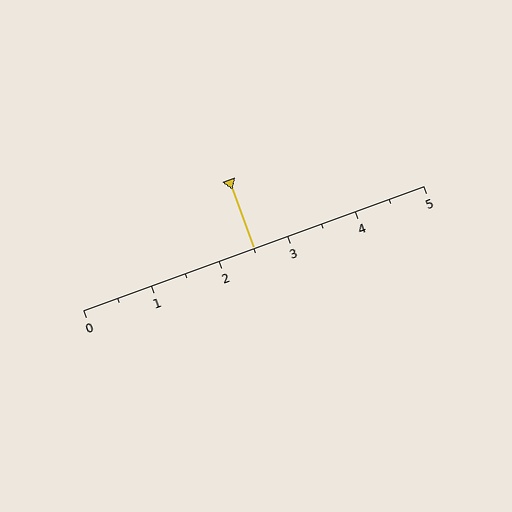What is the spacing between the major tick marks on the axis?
The major ticks are spaced 1 apart.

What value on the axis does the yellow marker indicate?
The marker indicates approximately 2.5.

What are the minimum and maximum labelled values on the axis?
The axis runs from 0 to 5.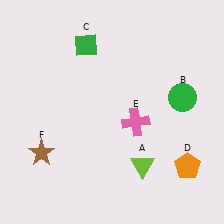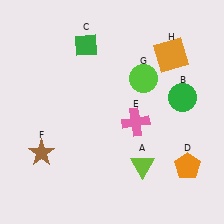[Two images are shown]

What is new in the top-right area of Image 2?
An orange square (H) was added in the top-right area of Image 2.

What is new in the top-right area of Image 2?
A lime circle (G) was added in the top-right area of Image 2.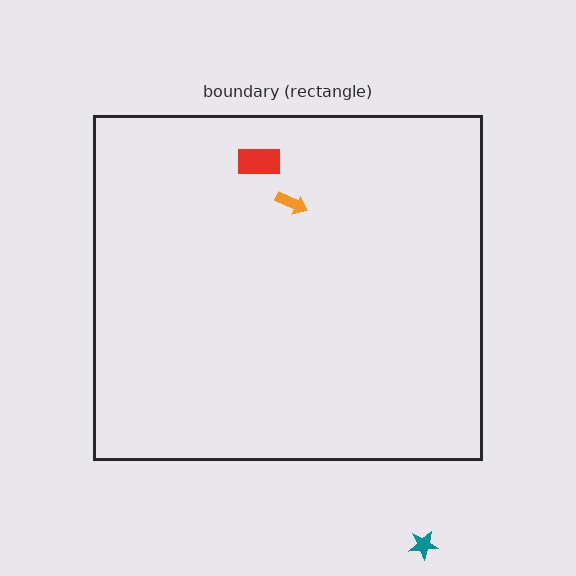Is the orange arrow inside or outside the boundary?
Inside.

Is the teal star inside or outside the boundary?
Outside.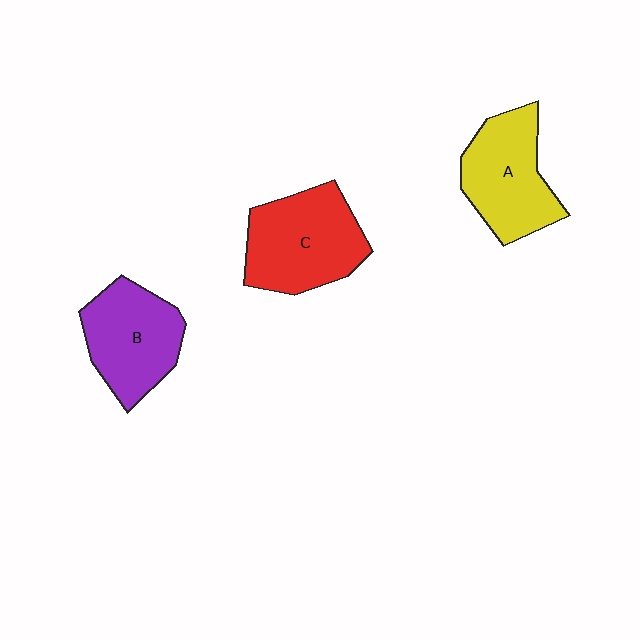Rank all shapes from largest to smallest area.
From largest to smallest: C (red), A (yellow), B (purple).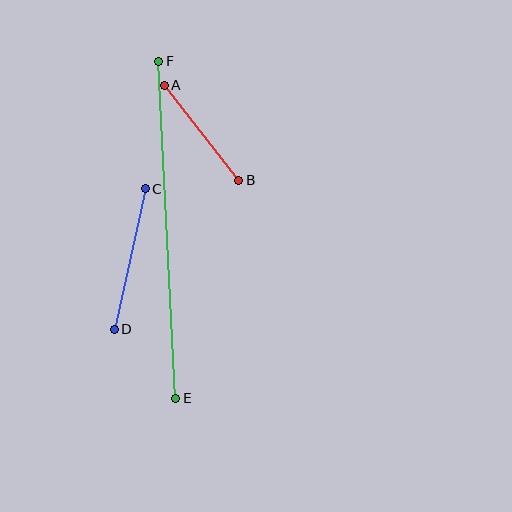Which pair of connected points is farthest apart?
Points E and F are farthest apart.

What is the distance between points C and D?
The distance is approximately 144 pixels.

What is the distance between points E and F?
The distance is approximately 337 pixels.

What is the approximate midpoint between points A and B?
The midpoint is at approximately (202, 133) pixels.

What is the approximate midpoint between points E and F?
The midpoint is at approximately (167, 230) pixels.